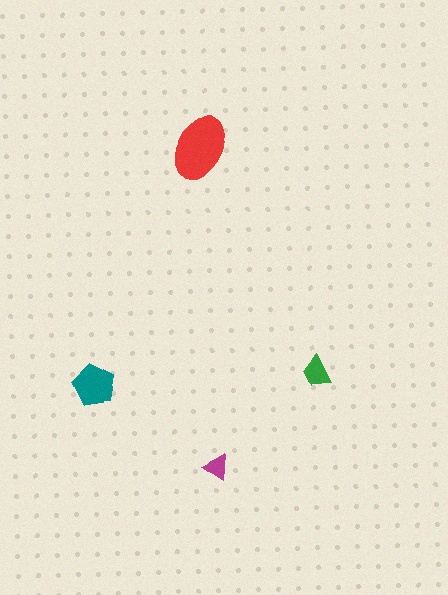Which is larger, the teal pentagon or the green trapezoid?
The teal pentagon.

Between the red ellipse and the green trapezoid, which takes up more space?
The red ellipse.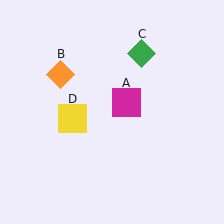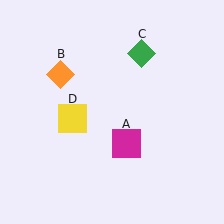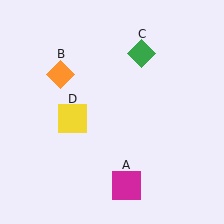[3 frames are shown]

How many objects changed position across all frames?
1 object changed position: magenta square (object A).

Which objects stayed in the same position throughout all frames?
Orange diamond (object B) and green diamond (object C) and yellow square (object D) remained stationary.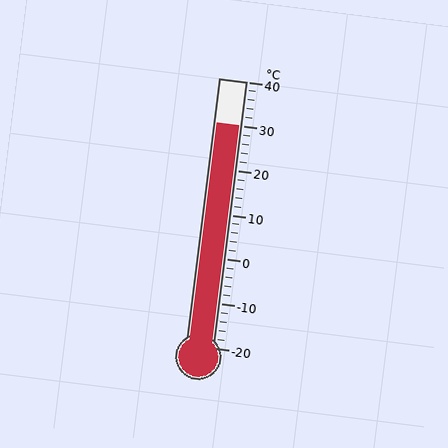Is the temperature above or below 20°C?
The temperature is above 20°C.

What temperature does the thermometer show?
The thermometer shows approximately 30°C.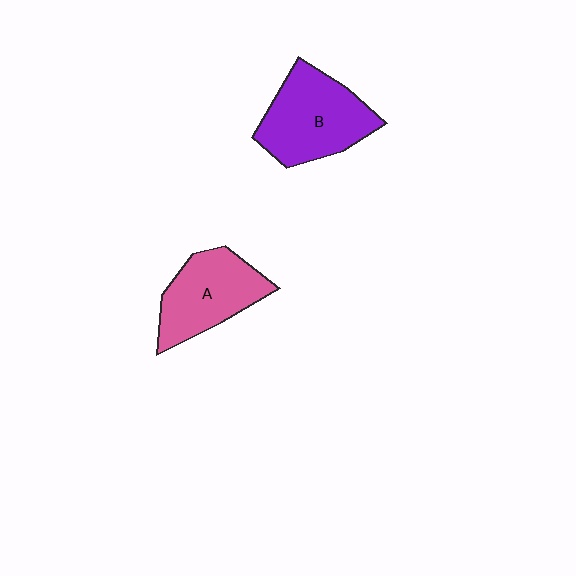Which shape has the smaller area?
Shape A (pink).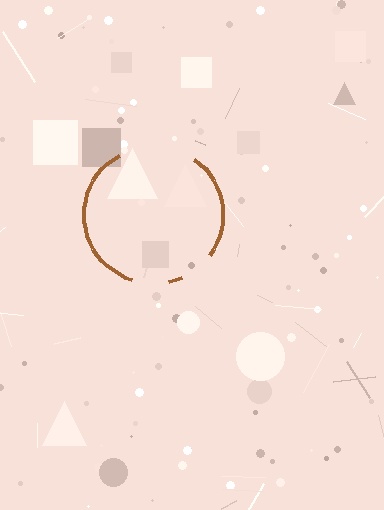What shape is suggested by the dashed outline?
The dashed outline suggests a circle.